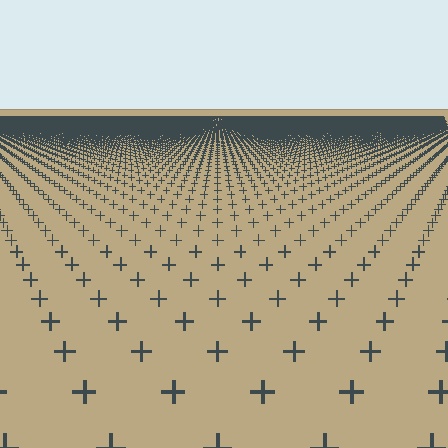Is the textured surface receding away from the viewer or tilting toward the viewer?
The surface is receding away from the viewer. Texture elements get smaller and denser toward the top.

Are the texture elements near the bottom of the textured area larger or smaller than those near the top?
Larger. Near the bottom, elements are closer to the viewer and appear at a bigger on-screen size.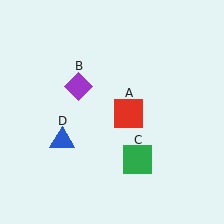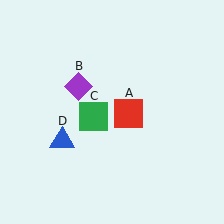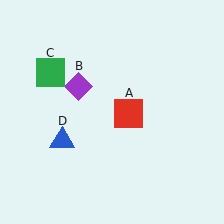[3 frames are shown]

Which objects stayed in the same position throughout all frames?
Red square (object A) and purple diamond (object B) and blue triangle (object D) remained stationary.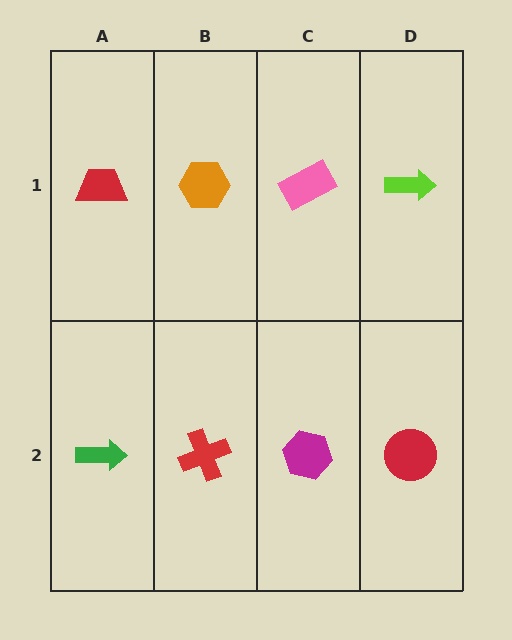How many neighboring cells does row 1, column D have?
2.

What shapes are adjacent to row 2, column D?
A lime arrow (row 1, column D), a magenta hexagon (row 2, column C).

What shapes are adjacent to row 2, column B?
An orange hexagon (row 1, column B), a green arrow (row 2, column A), a magenta hexagon (row 2, column C).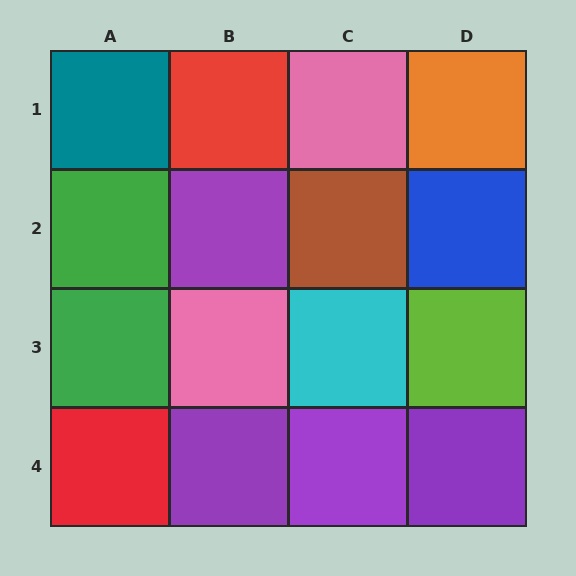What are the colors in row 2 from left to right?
Green, purple, brown, blue.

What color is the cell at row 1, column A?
Teal.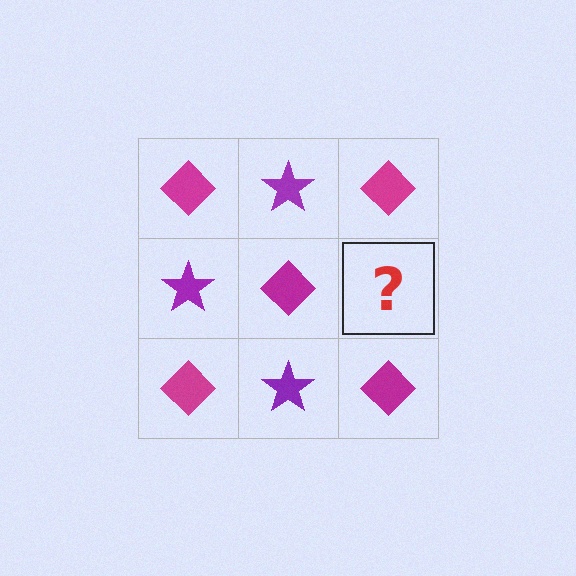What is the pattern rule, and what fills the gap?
The rule is that it alternates magenta diamond and purple star in a checkerboard pattern. The gap should be filled with a purple star.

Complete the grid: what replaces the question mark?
The question mark should be replaced with a purple star.